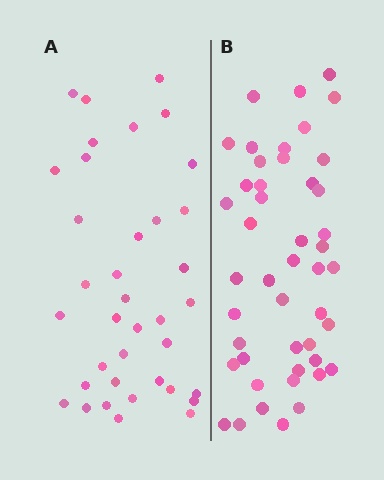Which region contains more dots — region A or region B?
Region B (the right region) has more dots.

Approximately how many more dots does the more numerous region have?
Region B has roughly 8 or so more dots than region A.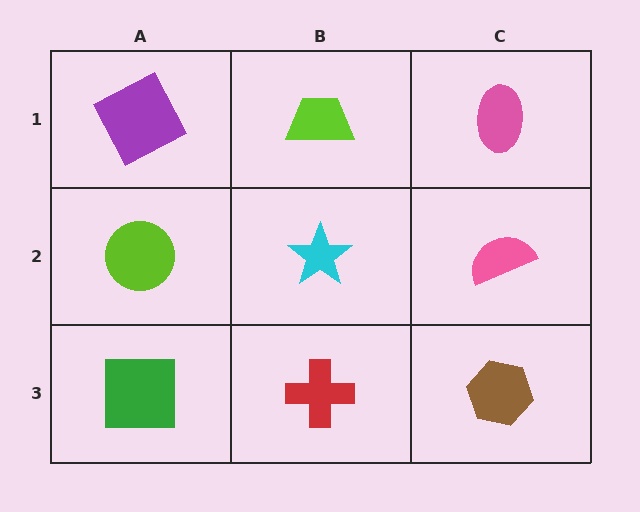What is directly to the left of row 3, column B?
A green square.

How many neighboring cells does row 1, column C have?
2.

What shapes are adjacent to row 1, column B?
A cyan star (row 2, column B), a purple square (row 1, column A), a pink ellipse (row 1, column C).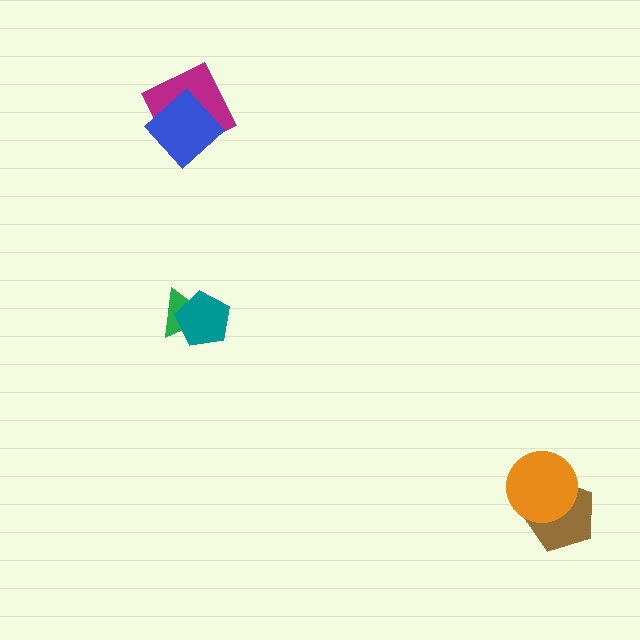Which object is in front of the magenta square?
The blue diamond is in front of the magenta square.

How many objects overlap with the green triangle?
1 object overlaps with the green triangle.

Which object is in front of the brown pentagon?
The orange circle is in front of the brown pentagon.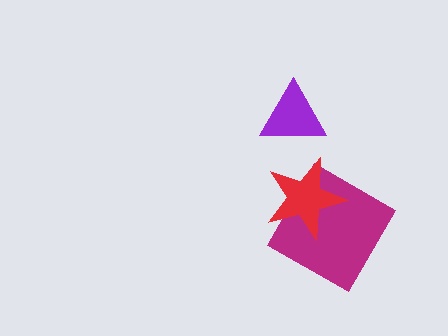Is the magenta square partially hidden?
Yes, it is partially covered by another shape.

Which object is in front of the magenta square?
The red star is in front of the magenta square.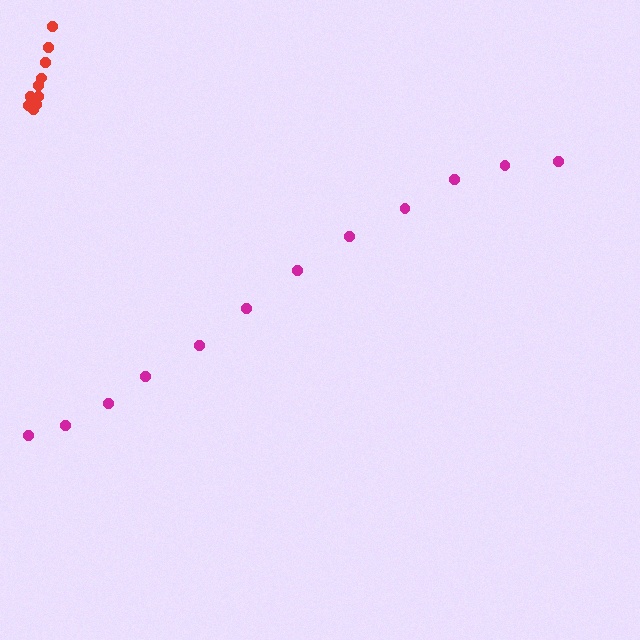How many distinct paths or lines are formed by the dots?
There are 2 distinct paths.